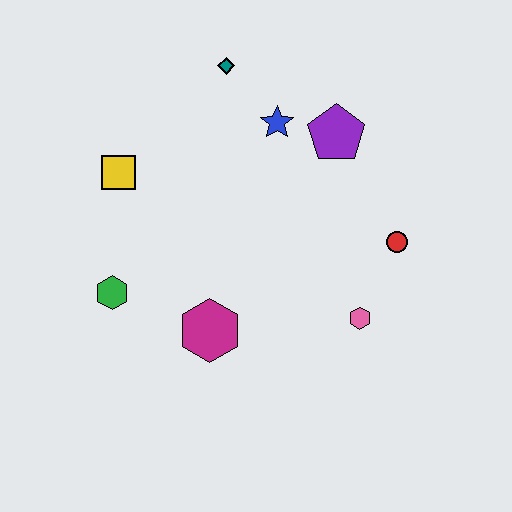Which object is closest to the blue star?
The purple pentagon is closest to the blue star.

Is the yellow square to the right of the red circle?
No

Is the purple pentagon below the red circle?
No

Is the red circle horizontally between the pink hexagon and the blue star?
No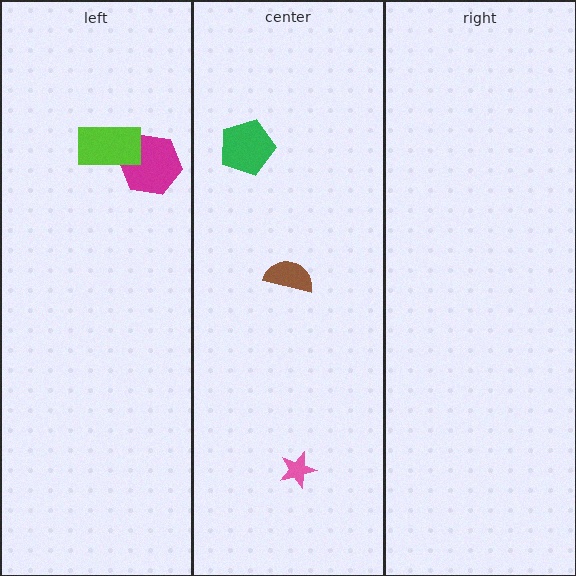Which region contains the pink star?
The center region.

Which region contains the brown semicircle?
The center region.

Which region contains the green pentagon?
The center region.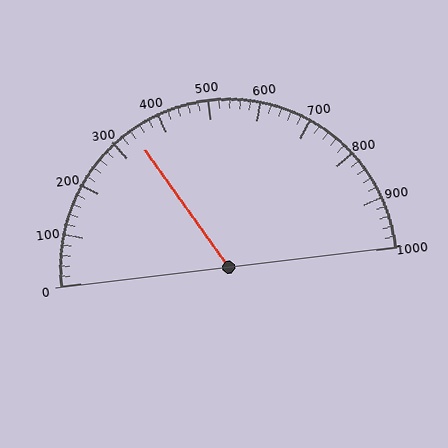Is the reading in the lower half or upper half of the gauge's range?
The reading is in the lower half of the range (0 to 1000).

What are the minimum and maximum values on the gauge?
The gauge ranges from 0 to 1000.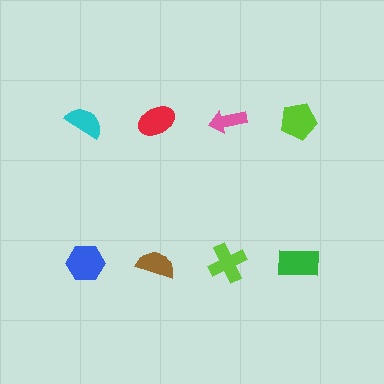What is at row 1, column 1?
A cyan semicircle.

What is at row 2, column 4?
A green rectangle.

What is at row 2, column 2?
A brown semicircle.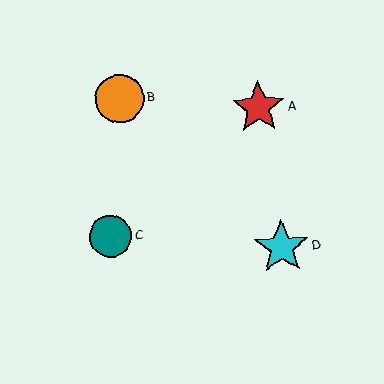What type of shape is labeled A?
Shape A is a red star.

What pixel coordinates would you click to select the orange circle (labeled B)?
Click at (119, 99) to select the orange circle B.